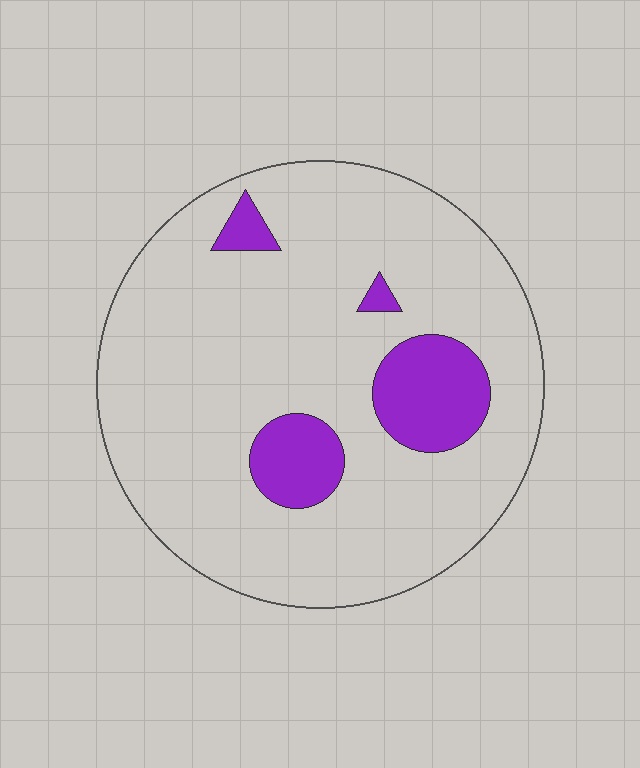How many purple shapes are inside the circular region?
4.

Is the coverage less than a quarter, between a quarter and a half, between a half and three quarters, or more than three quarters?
Less than a quarter.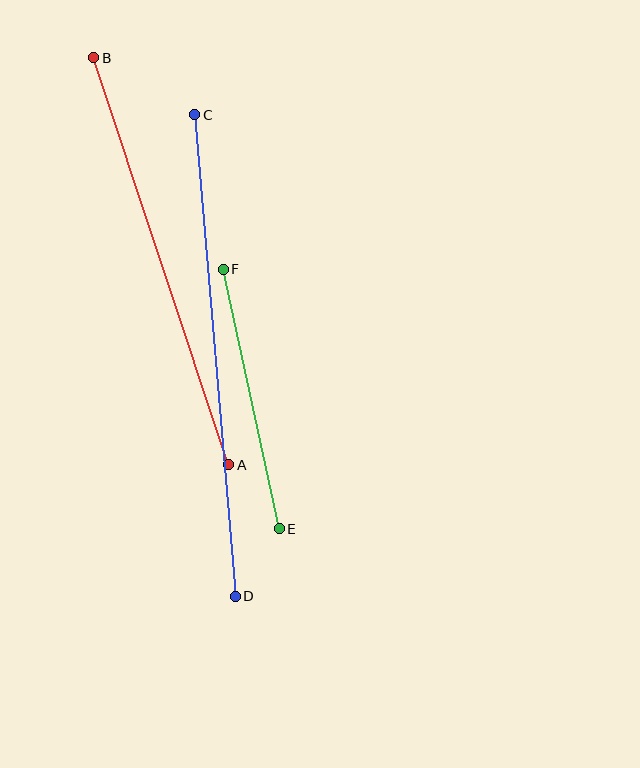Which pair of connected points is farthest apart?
Points C and D are farthest apart.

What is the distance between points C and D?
The distance is approximately 483 pixels.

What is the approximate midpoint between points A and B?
The midpoint is at approximately (161, 261) pixels.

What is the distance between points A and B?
The distance is approximately 429 pixels.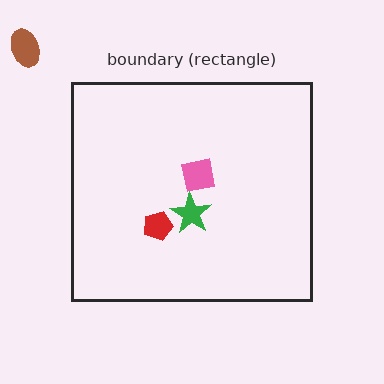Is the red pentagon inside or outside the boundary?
Inside.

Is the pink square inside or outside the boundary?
Inside.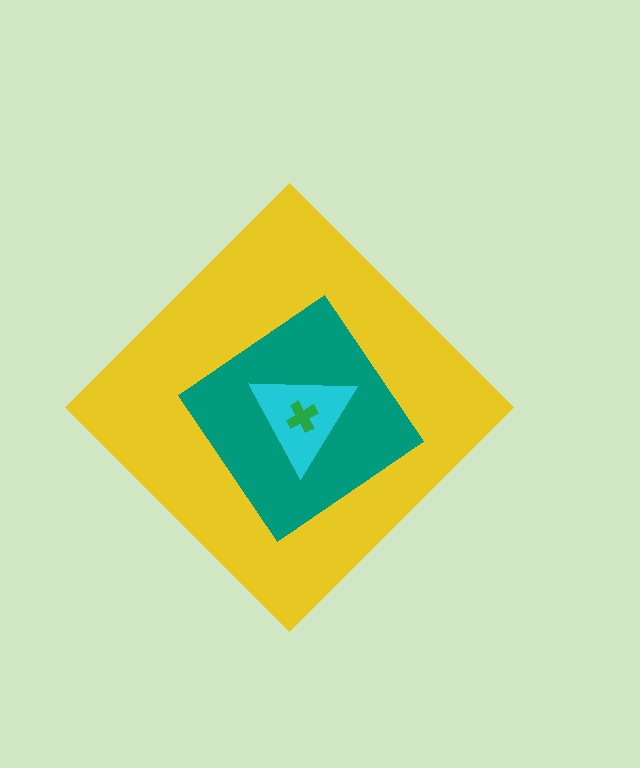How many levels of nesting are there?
4.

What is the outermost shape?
The yellow diamond.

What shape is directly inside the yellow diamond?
The teal diamond.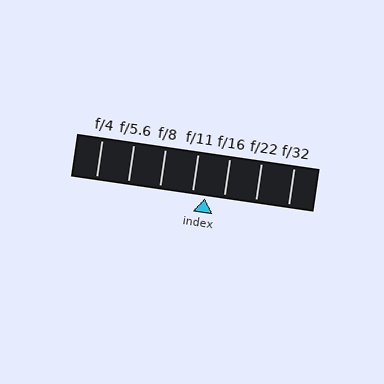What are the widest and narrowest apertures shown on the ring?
The widest aperture shown is f/4 and the narrowest is f/32.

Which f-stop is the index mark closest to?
The index mark is closest to f/11.